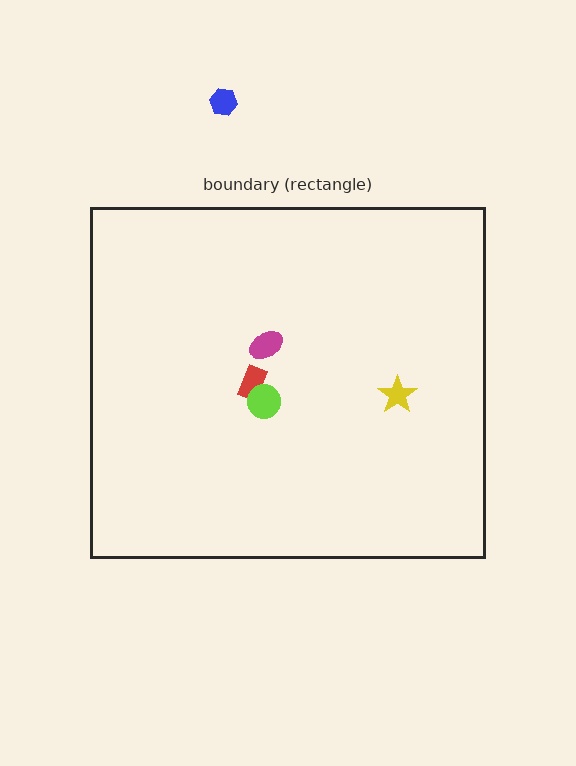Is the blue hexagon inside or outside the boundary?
Outside.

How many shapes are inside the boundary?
4 inside, 1 outside.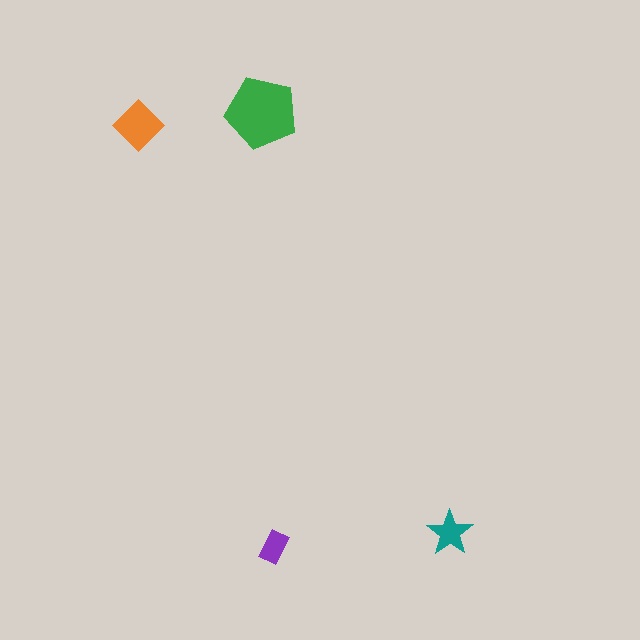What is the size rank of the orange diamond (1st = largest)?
2nd.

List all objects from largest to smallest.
The green pentagon, the orange diamond, the teal star, the purple rectangle.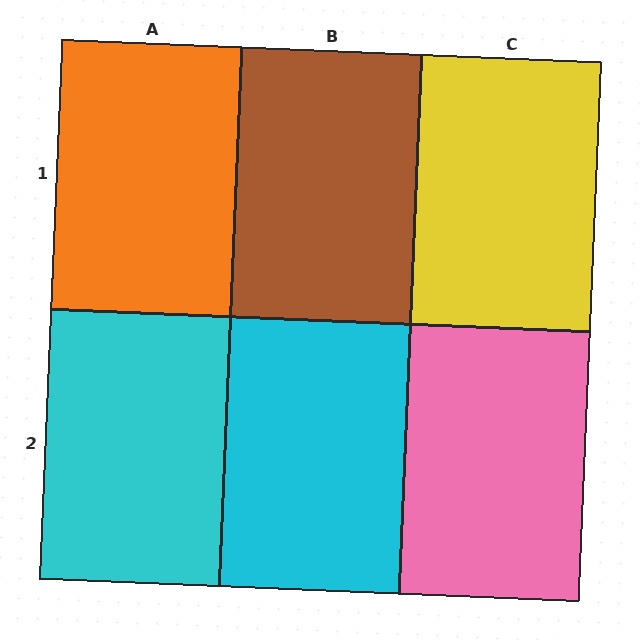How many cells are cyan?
2 cells are cyan.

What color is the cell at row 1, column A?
Orange.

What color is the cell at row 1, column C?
Yellow.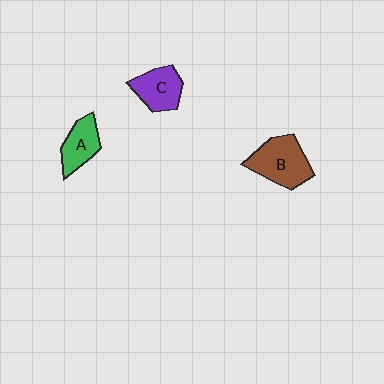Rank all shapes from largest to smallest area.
From largest to smallest: B (brown), C (purple), A (green).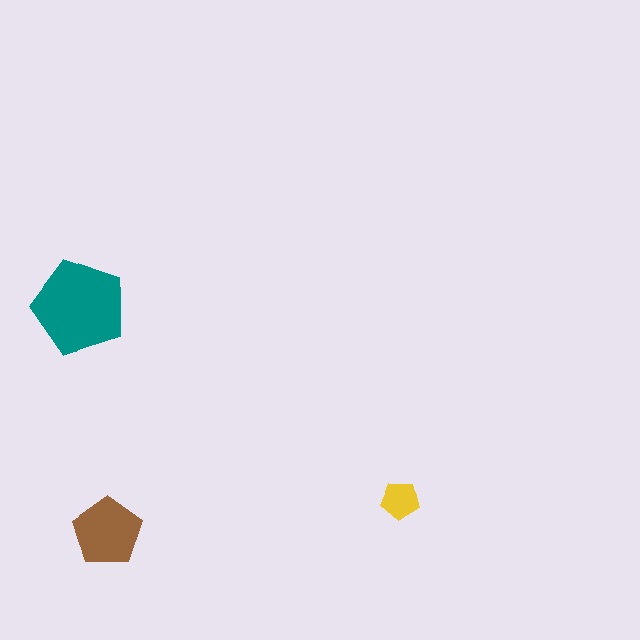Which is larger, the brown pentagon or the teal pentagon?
The teal one.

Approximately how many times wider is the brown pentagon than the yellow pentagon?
About 2 times wider.